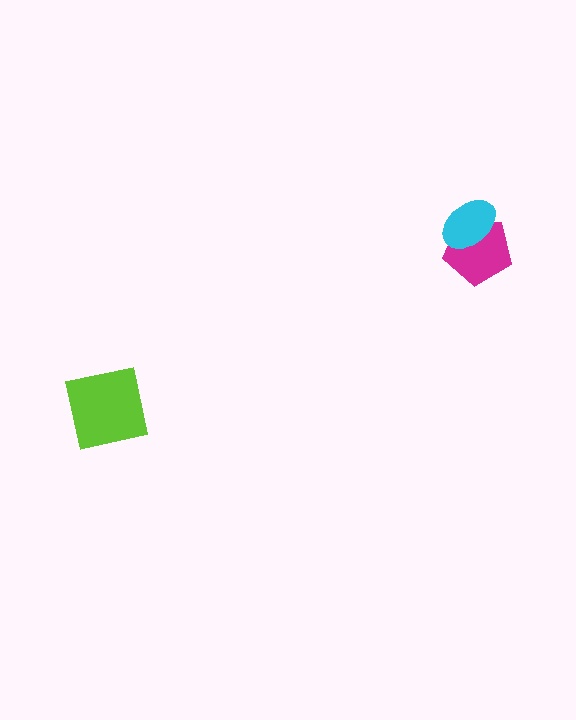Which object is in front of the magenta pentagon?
The cyan ellipse is in front of the magenta pentagon.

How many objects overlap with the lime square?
0 objects overlap with the lime square.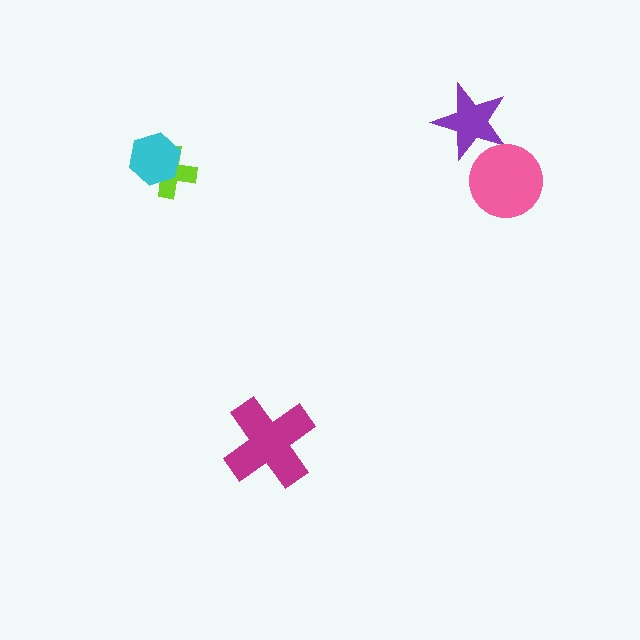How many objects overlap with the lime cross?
1 object overlaps with the lime cross.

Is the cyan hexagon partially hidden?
No, no other shape covers it.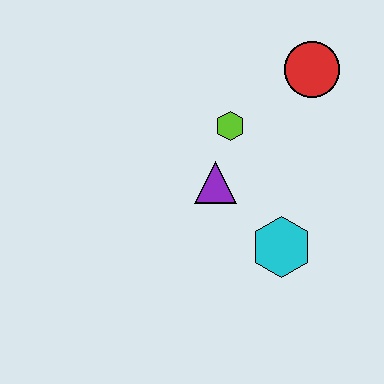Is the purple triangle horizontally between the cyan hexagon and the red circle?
No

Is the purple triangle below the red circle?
Yes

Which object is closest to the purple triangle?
The lime hexagon is closest to the purple triangle.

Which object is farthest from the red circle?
The cyan hexagon is farthest from the red circle.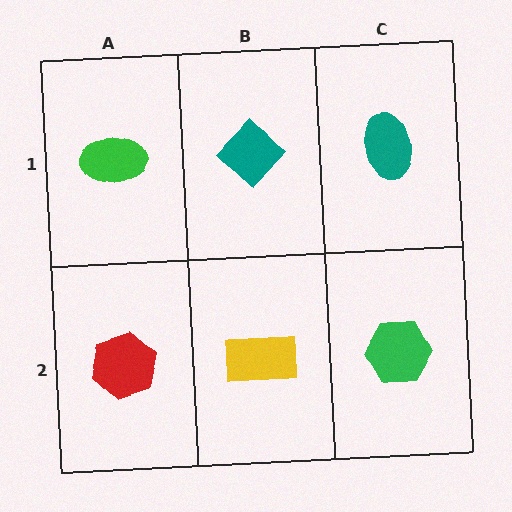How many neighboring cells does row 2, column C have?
2.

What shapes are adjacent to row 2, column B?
A teal diamond (row 1, column B), a red hexagon (row 2, column A), a green hexagon (row 2, column C).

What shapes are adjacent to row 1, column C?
A green hexagon (row 2, column C), a teal diamond (row 1, column B).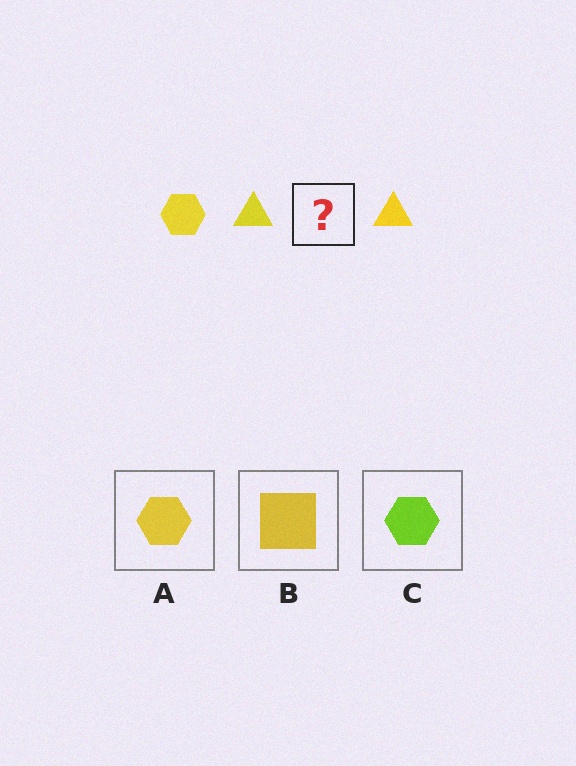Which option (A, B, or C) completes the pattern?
A.